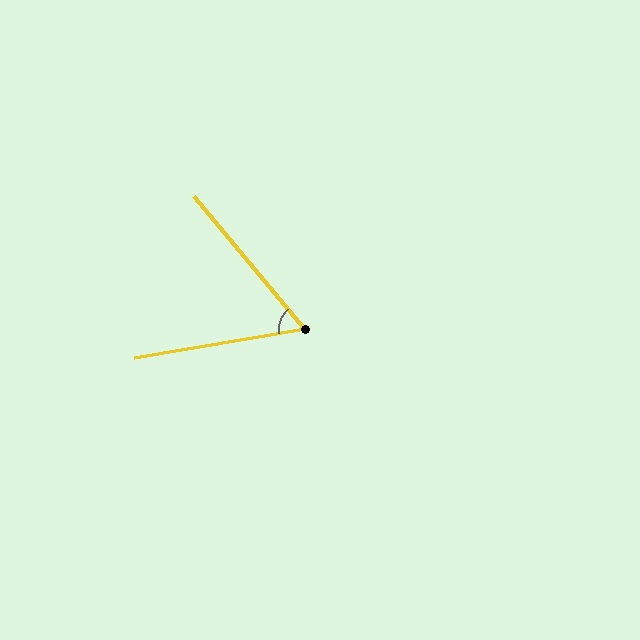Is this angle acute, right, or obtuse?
It is acute.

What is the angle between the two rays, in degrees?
Approximately 60 degrees.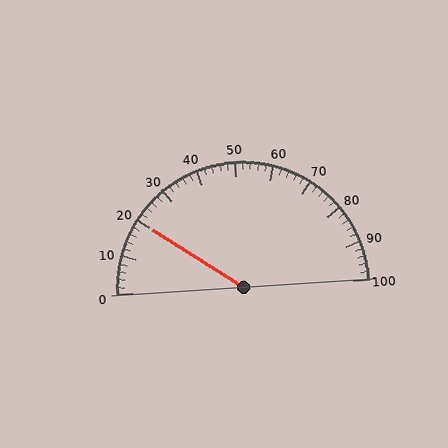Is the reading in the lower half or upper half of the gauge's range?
The reading is in the lower half of the range (0 to 100).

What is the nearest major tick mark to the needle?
The nearest major tick mark is 20.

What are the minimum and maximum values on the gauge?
The gauge ranges from 0 to 100.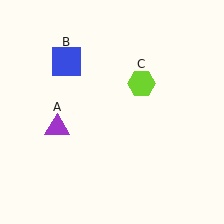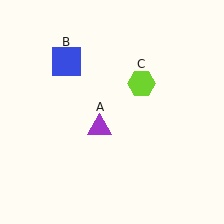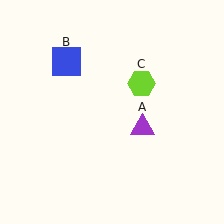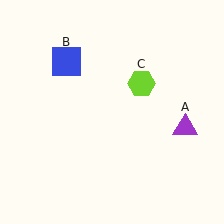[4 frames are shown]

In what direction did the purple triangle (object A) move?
The purple triangle (object A) moved right.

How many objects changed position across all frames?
1 object changed position: purple triangle (object A).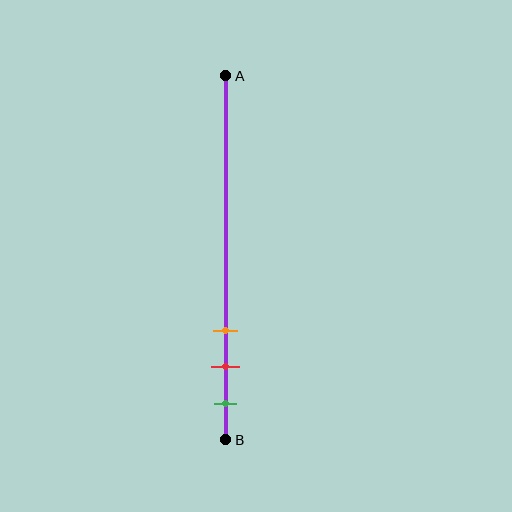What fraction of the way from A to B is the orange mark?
The orange mark is approximately 70% (0.7) of the way from A to B.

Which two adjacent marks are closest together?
The red and green marks are the closest adjacent pair.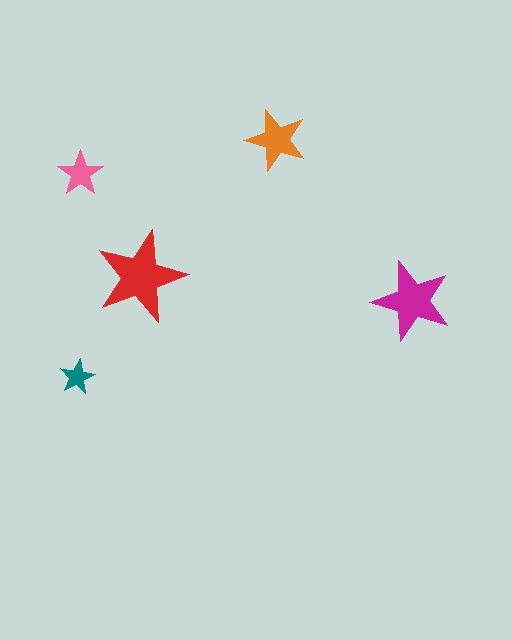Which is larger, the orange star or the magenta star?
The magenta one.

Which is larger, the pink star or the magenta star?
The magenta one.